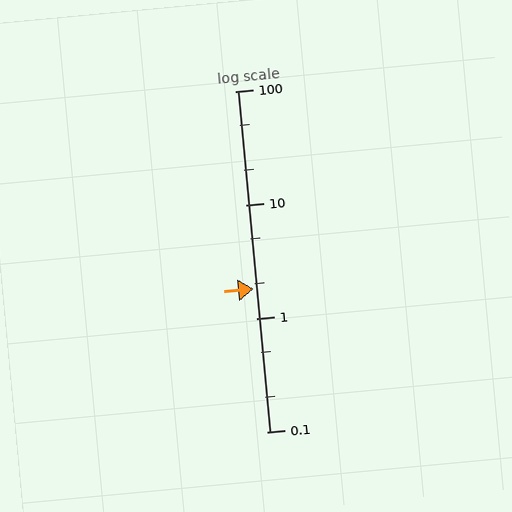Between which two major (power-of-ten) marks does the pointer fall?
The pointer is between 1 and 10.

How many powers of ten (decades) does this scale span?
The scale spans 3 decades, from 0.1 to 100.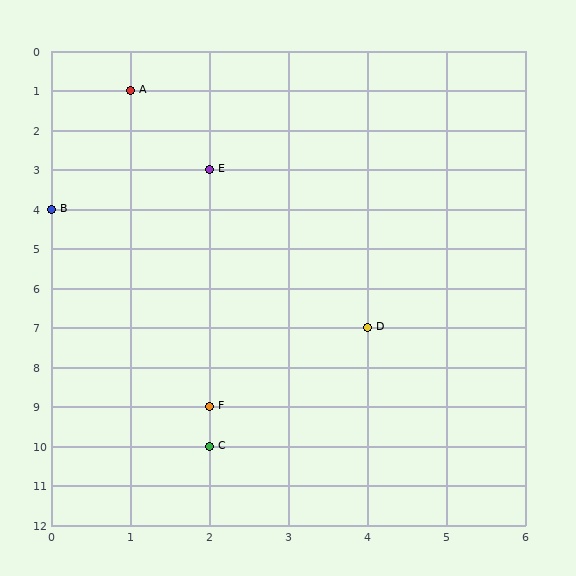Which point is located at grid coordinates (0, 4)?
Point B is at (0, 4).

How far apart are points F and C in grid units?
Points F and C are 1 row apart.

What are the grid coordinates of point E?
Point E is at grid coordinates (2, 3).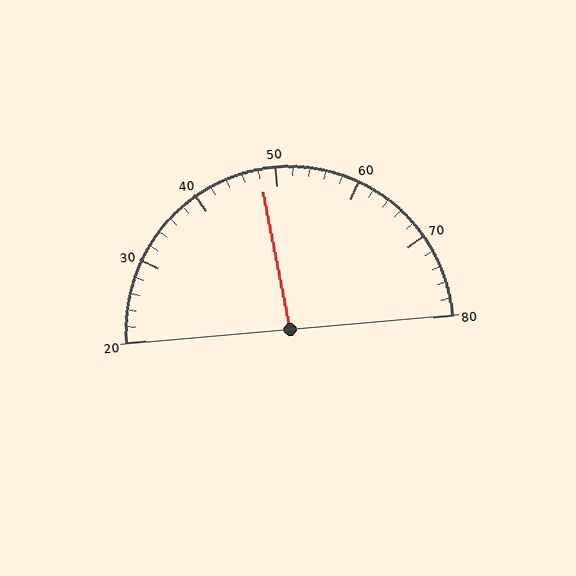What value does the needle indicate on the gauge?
The needle indicates approximately 48.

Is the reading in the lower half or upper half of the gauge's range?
The reading is in the lower half of the range (20 to 80).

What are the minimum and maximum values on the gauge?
The gauge ranges from 20 to 80.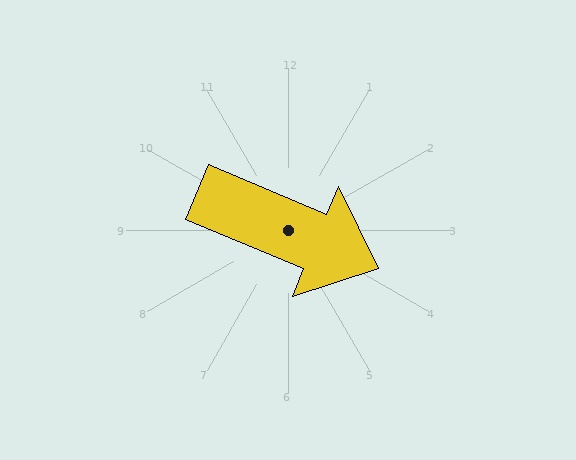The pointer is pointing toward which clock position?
Roughly 4 o'clock.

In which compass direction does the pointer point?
Southeast.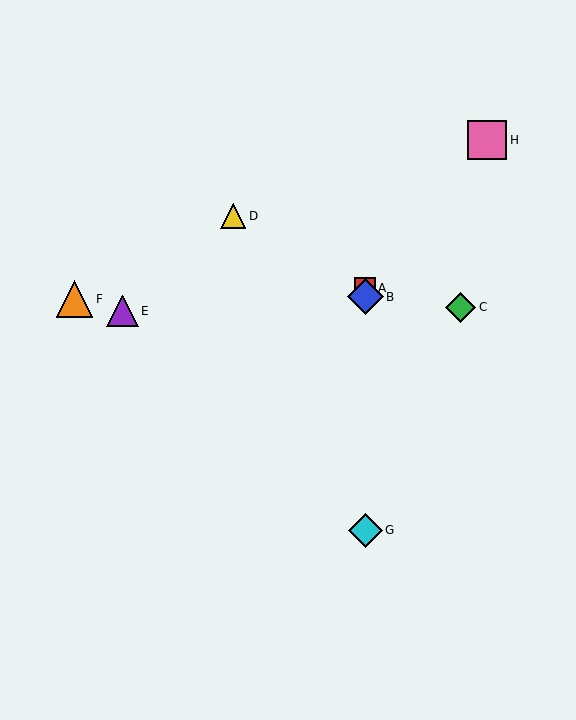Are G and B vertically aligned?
Yes, both are at x≈365.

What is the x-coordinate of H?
Object H is at x≈487.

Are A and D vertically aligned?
No, A is at x≈365 and D is at x≈233.